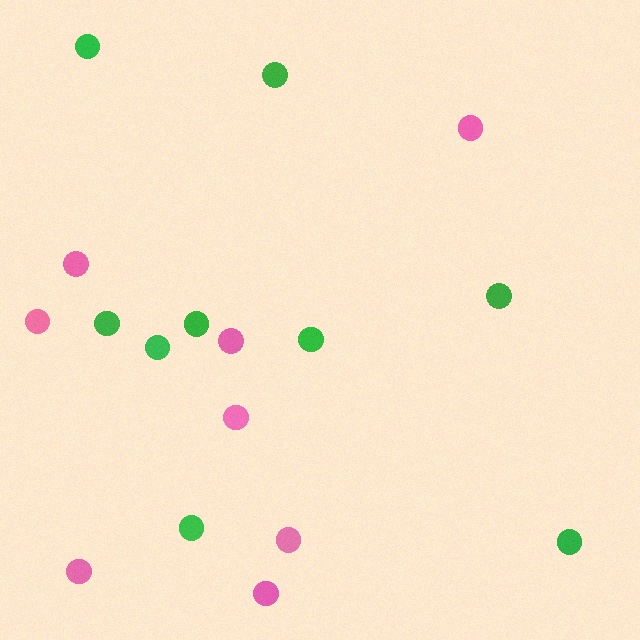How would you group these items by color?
There are 2 groups: one group of green circles (9) and one group of pink circles (8).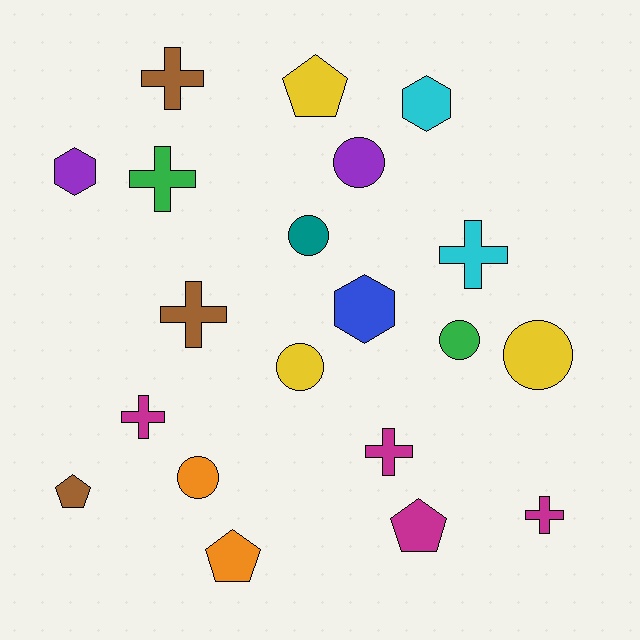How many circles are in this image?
There are 6 circles.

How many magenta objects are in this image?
There are 4 magenta objects.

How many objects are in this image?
There are 20 objects.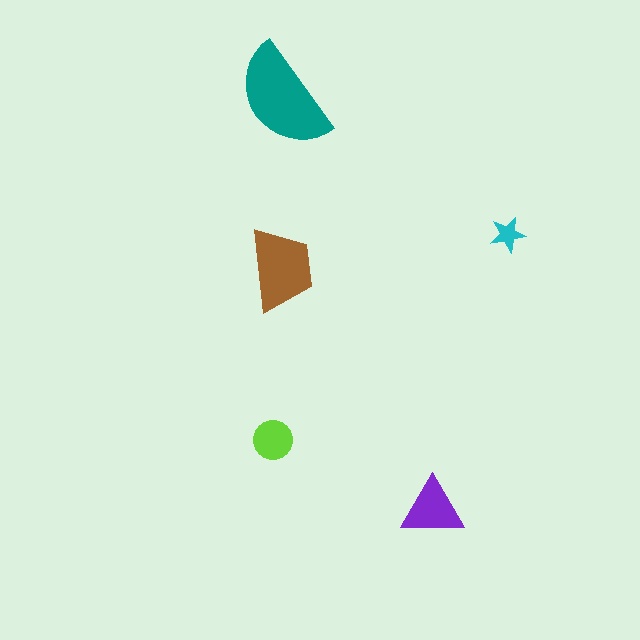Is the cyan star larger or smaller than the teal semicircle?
Smaller.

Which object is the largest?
The teal semicircle.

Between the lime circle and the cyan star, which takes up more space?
The lime circle.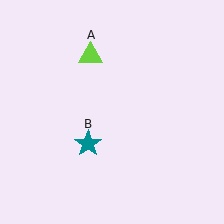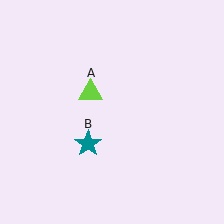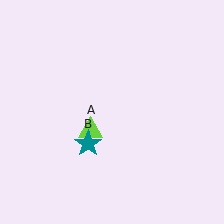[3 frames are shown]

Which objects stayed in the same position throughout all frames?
Teal star (object B) remained stationary.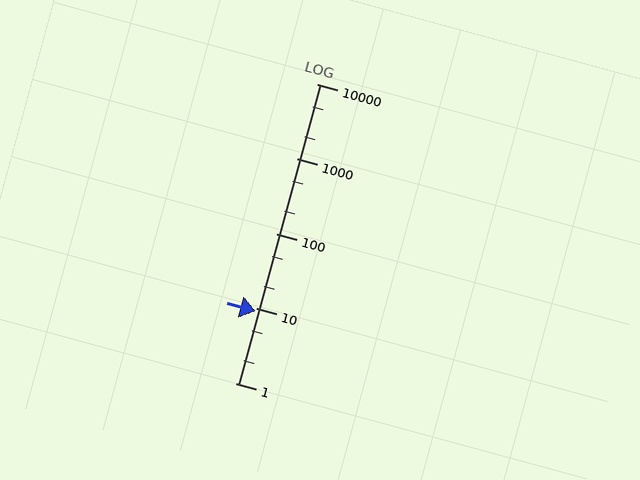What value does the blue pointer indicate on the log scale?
The pointer indicates approximately 9.1.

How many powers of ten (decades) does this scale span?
The scale spans 4 decades, from 1 to 10000.